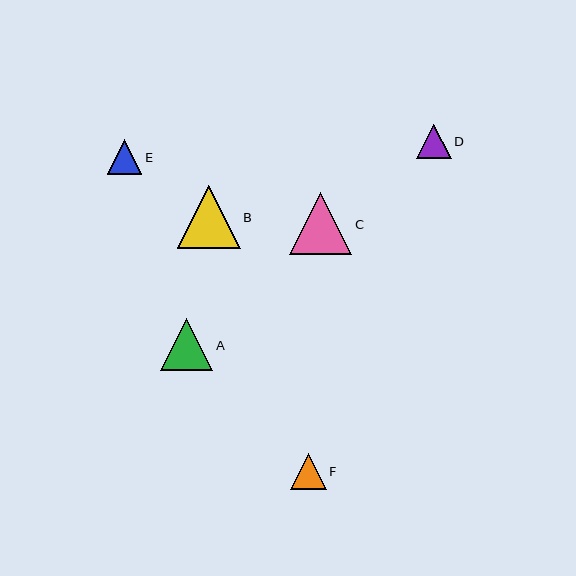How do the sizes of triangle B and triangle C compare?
Triangle B and triangle C are approximately the same size.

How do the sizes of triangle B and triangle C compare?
Triangle B and triangle C are approximately the same size.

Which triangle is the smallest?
Triangle E is the smallest with a size of approximately 34 pixels.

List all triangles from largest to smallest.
From largest to smallest: B, C, A, F, D, E.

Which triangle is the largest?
Triangle B is the largest with a size of approximately 63 pixels.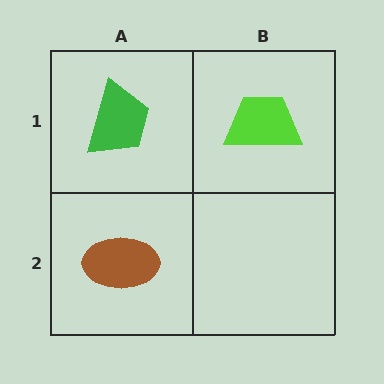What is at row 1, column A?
A green trapezoid.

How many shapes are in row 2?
1 shape.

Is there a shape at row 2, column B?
No, that cell is empty.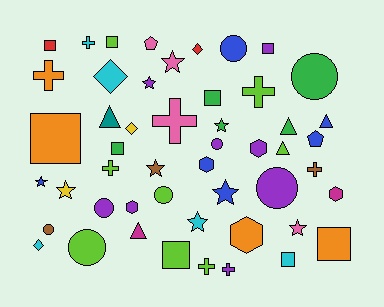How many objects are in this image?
There are 50 objects.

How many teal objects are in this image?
There is 1 teal object.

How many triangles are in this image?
There are 5 triangles.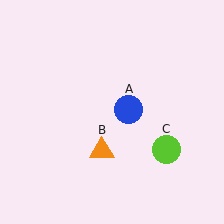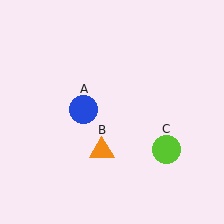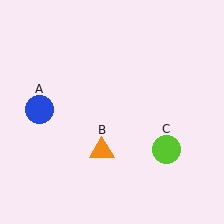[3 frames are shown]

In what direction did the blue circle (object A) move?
The blue circle (object A) moved left.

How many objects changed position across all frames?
1 object changed position: blue circle (object A).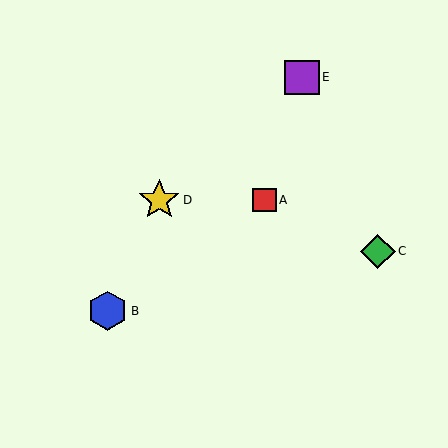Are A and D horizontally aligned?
Yes, both are at y≈200.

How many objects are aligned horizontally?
2 objects (A, D) are aligned horizontally.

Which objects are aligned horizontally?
Objects A, D are aligned horizontally.